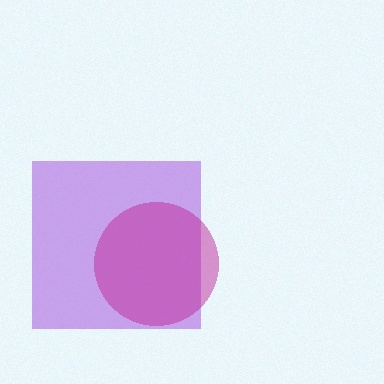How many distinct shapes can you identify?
There are 2 distinct shapes: a purple square, a magenta circle.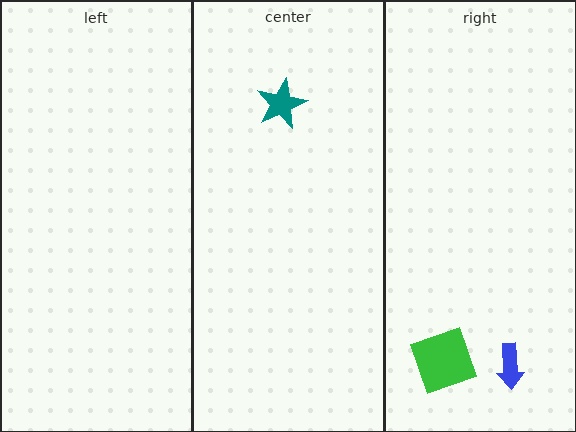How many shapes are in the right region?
2.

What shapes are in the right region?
The green square, the blue arrow.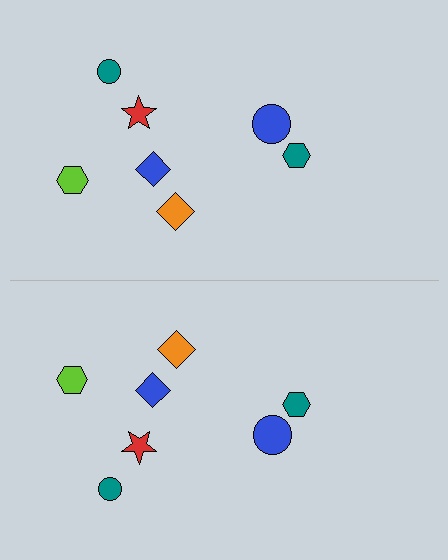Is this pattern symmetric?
Yes, this pattern has bilateral (reflection) symmetry.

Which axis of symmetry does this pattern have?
The pattern has a horizontal axis of symmetry running through the center of the image.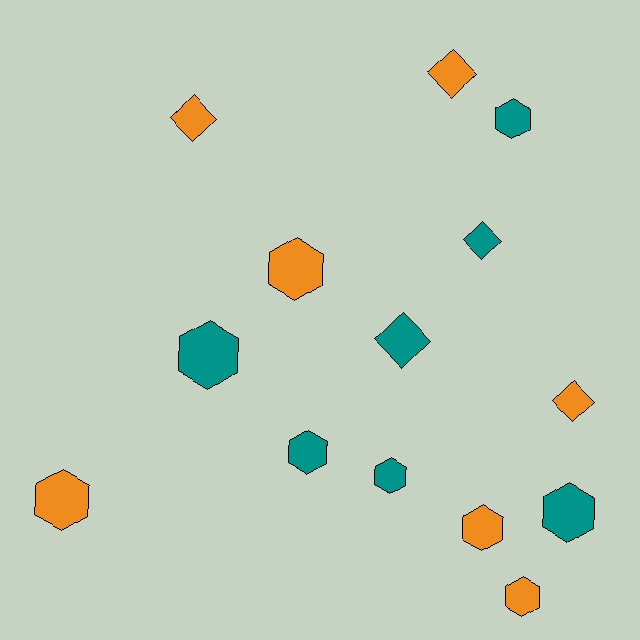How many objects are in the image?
There are 14 objects.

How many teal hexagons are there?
There are 5 teal hexagons.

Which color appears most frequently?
Orange, with 7 objects.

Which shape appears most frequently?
Hexagon, with 9 objects.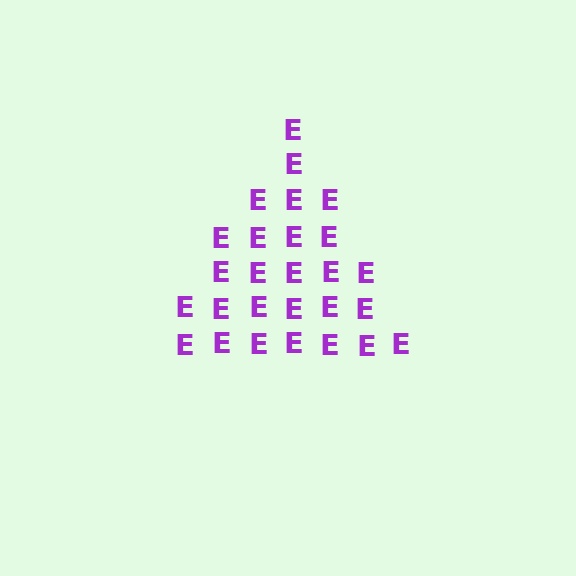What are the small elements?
The small elements are letter E's.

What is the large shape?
The large shape is a triangle.